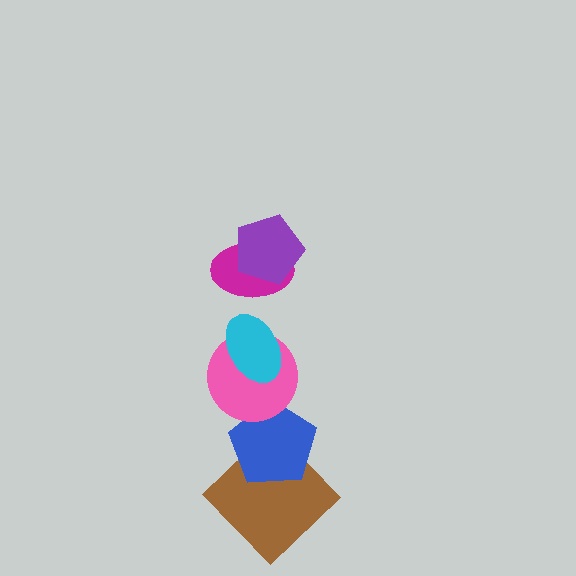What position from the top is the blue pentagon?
The blue pentagon is 5th from the top.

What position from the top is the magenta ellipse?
The magenta ellipse is 2nd from the top.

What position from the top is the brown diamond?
The brown diamond is 6th from the top.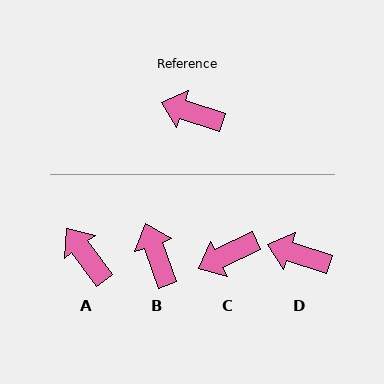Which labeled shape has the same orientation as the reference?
D.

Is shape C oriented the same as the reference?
No, it is off by about 44 degrees.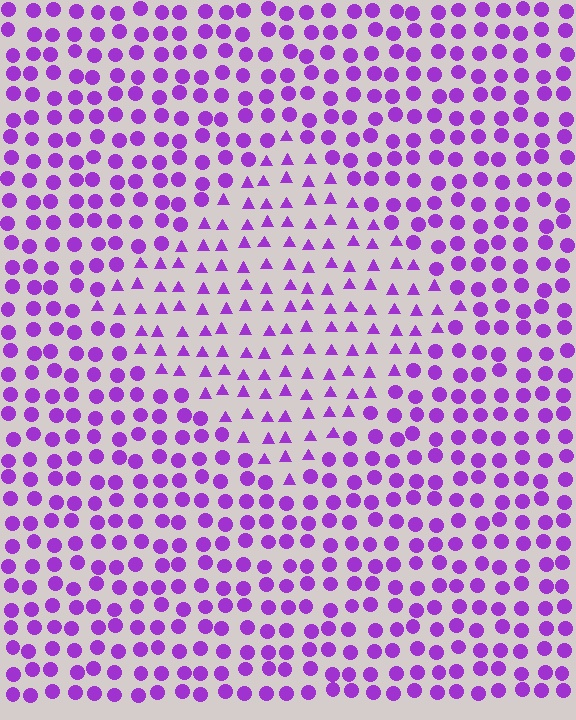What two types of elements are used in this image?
The image uses triangles inside the diamond region and circles outside it.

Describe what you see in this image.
The image is filled with small purple elements arranged in a uniform grid. A diamond-shaped region contains triangles, while the surrounding area contains circles. The boundary is defined purely by the change in element shape.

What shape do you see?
I see a diamond.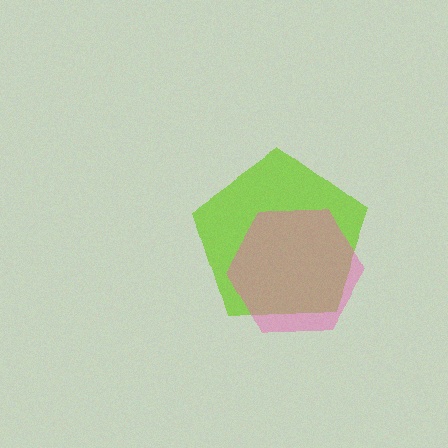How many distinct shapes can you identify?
There are 2 distinct shapes: a lime pentagon, a pink hexagon.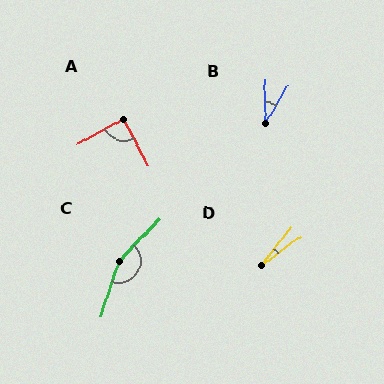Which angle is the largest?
C, at approximately 154 degrees.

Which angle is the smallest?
D, at approximately 16 degrees.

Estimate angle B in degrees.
Approximately 31 degrees.